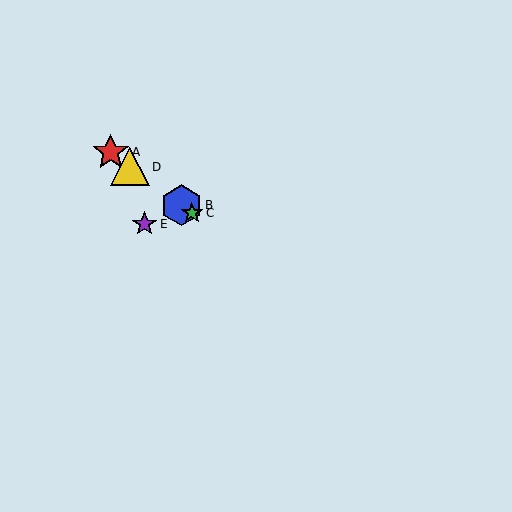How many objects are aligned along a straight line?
4 objects (A, B, C, D) are aligned along a straight line.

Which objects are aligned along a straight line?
Objects A, B, C, D are aligned along a straight line.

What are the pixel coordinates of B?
Object B is at (182, 205).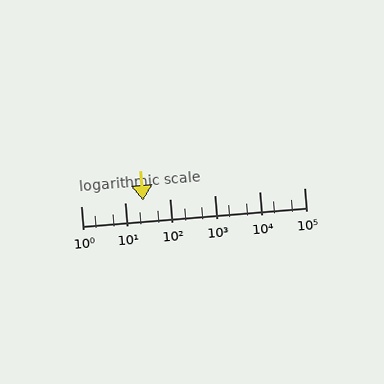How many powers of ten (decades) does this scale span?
The scale spans 5 decades, from 1 to 100000.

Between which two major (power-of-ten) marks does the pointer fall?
The pointer is between 10 and 100.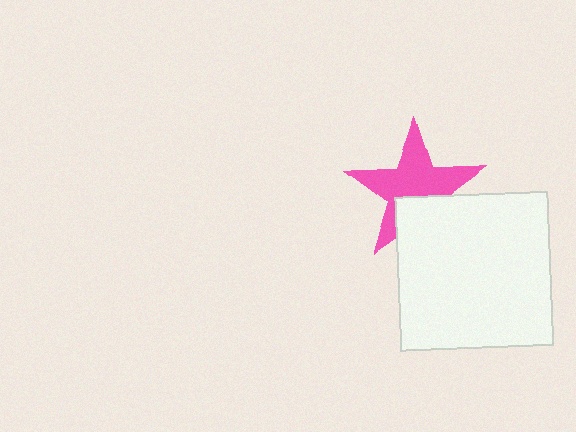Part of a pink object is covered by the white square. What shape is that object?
It is a star.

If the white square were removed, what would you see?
You would see the complete pink star.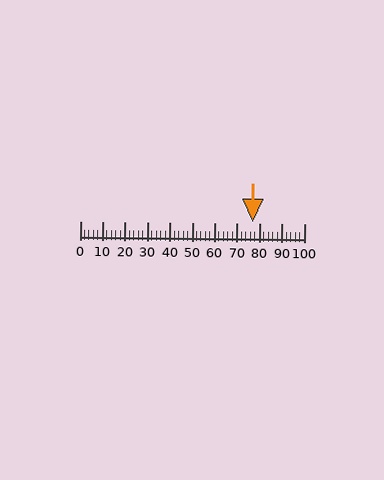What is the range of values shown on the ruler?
The ruler shows values from 0 to 100.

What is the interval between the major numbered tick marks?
The major tick marks are spaced 10 units apart.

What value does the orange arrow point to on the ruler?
The orange arrow points to approximately 77.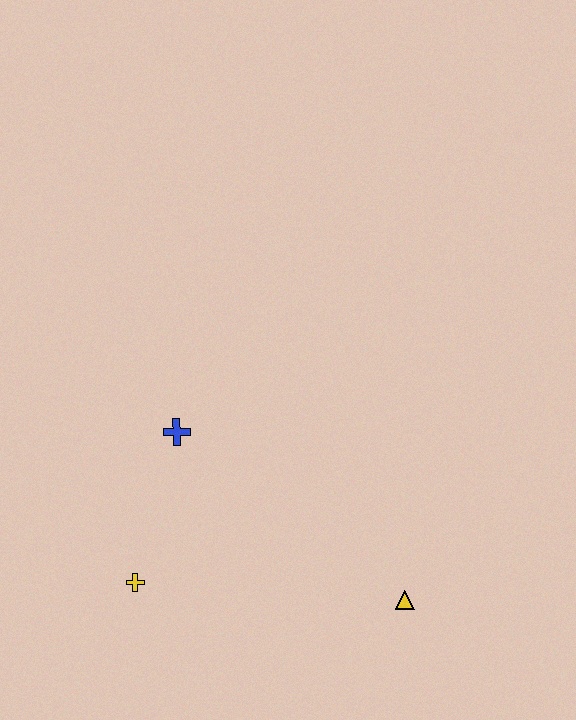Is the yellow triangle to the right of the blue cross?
Yes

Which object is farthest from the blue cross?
The yellow triangle is farthest from the blue cross.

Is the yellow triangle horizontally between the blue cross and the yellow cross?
No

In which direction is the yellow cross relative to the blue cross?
The yellow cross is below the blue cross.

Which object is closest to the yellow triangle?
The yellow cross is closest to the yellow triangle.